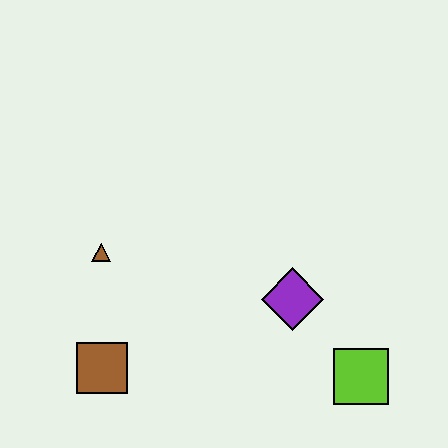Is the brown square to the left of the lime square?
Yes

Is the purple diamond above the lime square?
Yes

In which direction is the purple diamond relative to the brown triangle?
The purple diamond is to the right of the brown triangle.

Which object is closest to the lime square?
The purple diamond is closest to the lime square.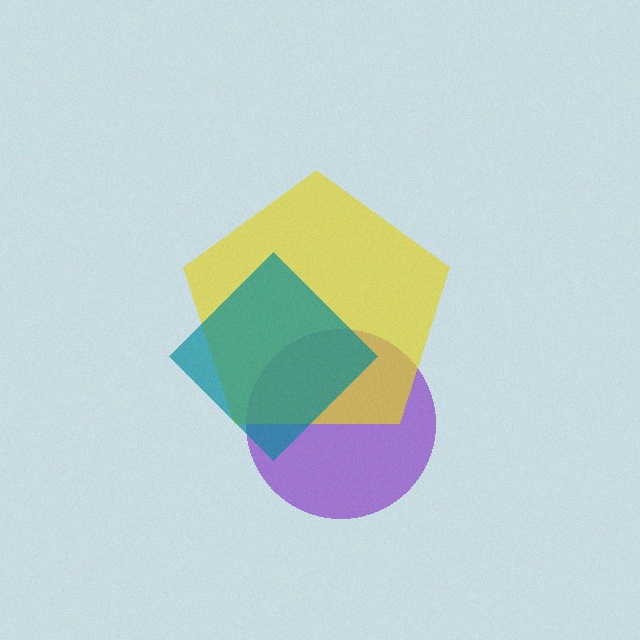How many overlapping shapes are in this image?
There are 3 overlapping shapes in the image.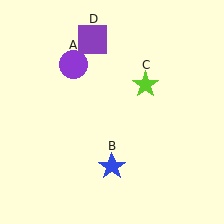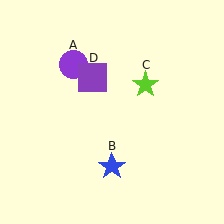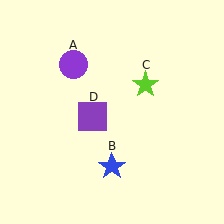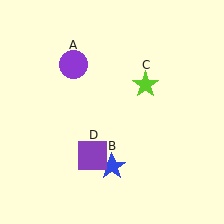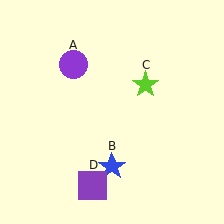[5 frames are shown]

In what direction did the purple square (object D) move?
The purple square (object D) moved down.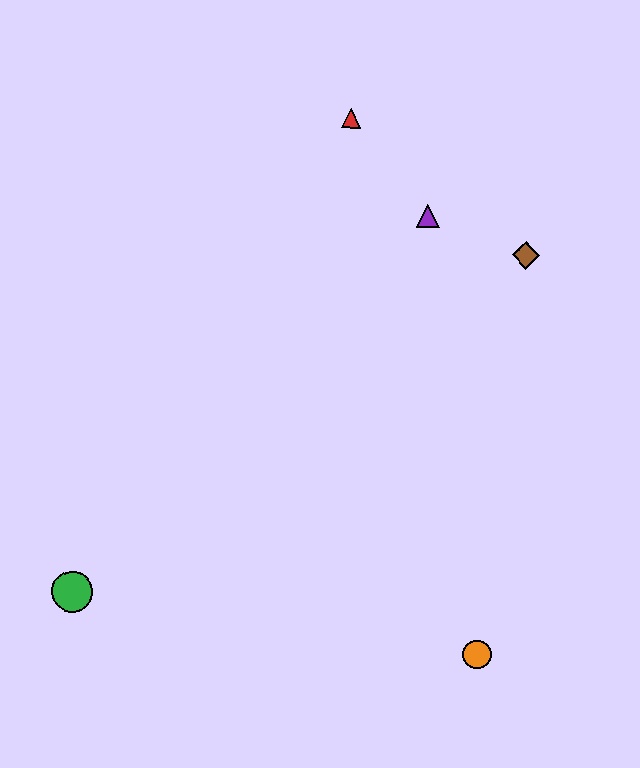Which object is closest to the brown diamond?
The purple triangle is closest to the brown diamond.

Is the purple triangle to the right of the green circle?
Yes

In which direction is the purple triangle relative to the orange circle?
The purple triangle is above the orange circle.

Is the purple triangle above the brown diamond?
Yes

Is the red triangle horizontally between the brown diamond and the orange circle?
No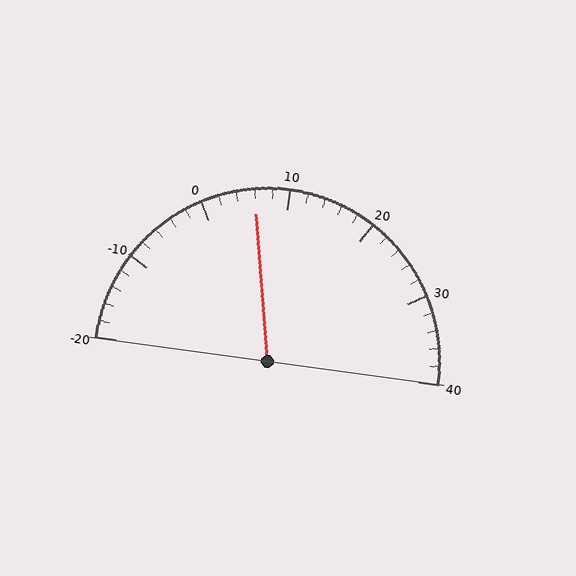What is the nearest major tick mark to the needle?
The nearest major tick mark is 10.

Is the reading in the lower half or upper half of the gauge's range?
The reading is in the lower half of the range (-20 to 40).